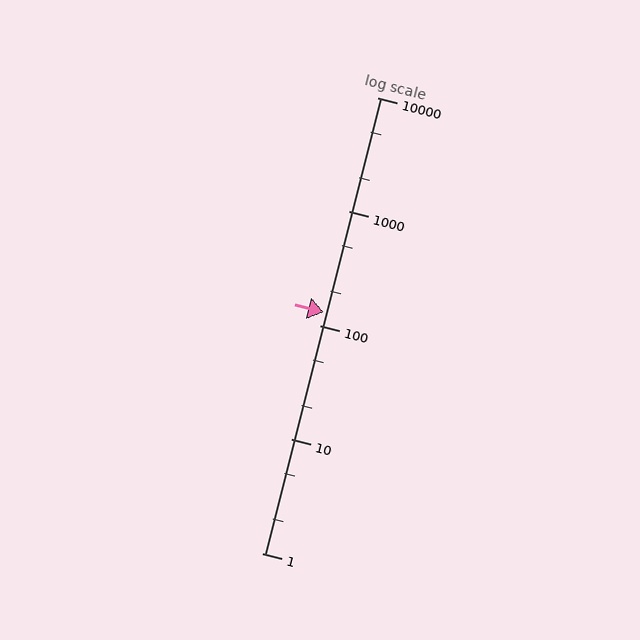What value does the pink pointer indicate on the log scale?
The pointer indicates approximately 130.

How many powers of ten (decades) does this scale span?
The scale spans 4 decades, from 1 to 10000.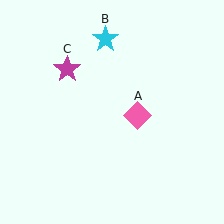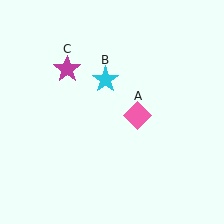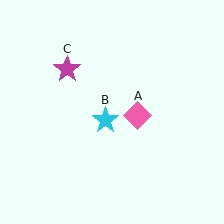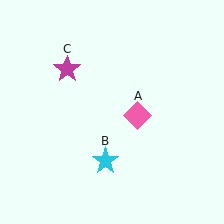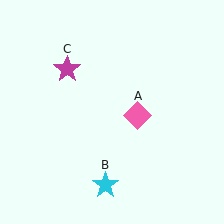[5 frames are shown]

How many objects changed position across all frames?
1 object changed position: cyan star (object B).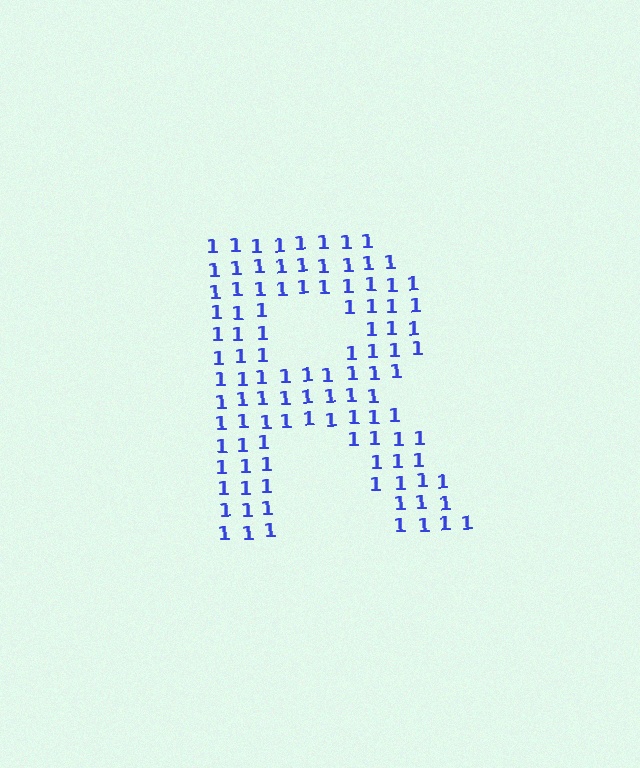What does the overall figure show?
The overall figure shows the letter R.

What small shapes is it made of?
It is made of small digit 1's.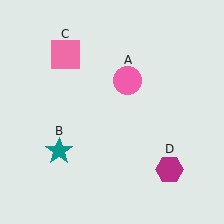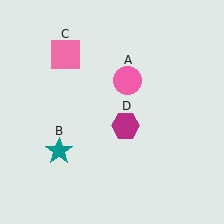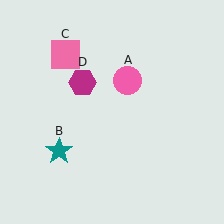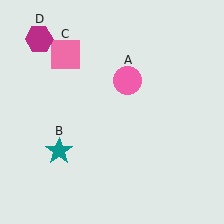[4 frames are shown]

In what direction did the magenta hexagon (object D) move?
The magenta hexagon (object D) moved up and to the left.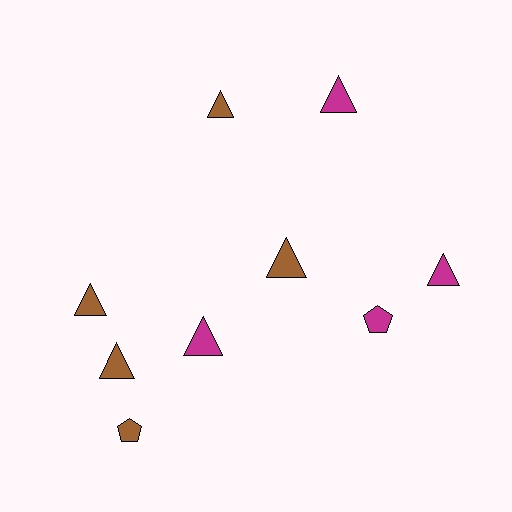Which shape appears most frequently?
Triangle, with 7 objects.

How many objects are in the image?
There are 9 objects.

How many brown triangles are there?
There are 4 brown triangles.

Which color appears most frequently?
Brown, with 5 objects.